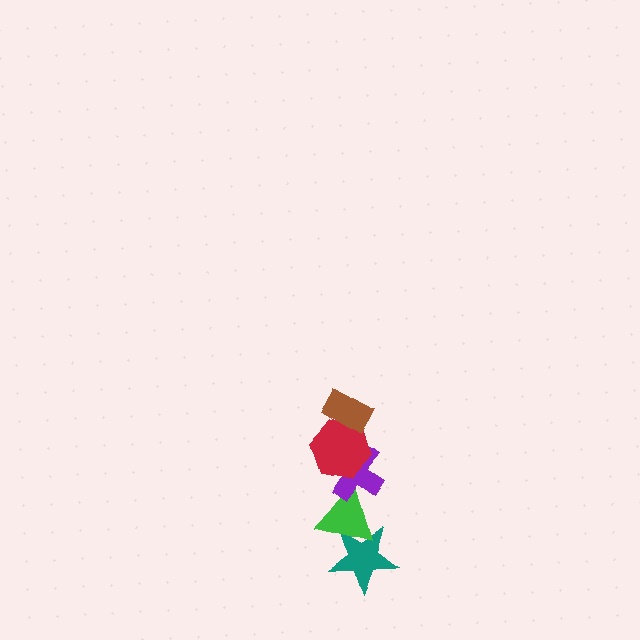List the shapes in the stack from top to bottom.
From top to bottom: the brown rectangle, the red hexagon, the purple cross, the green triangle, the teal star.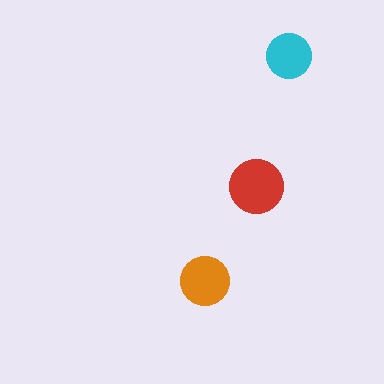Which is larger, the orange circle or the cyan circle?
The orange one.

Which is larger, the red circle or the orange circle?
The red one.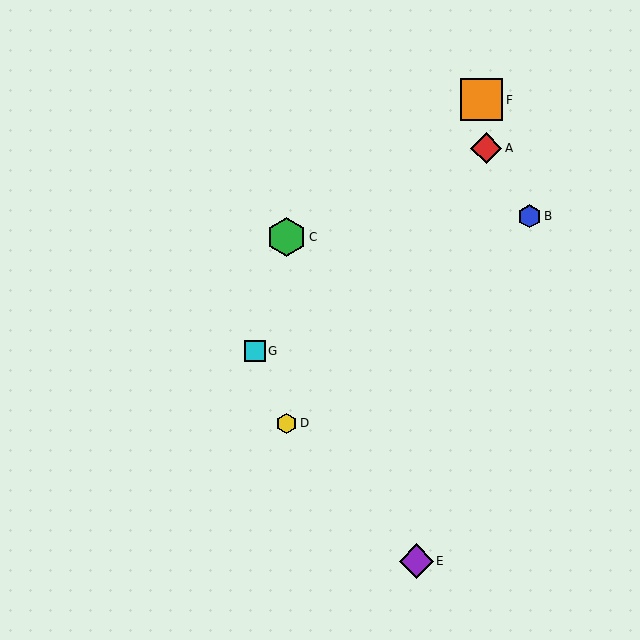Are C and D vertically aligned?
Yes, both are at x≈287.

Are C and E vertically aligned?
No, C is at x≈287 and E is at x≈416.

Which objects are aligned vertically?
Objects C, D are aligned vertically.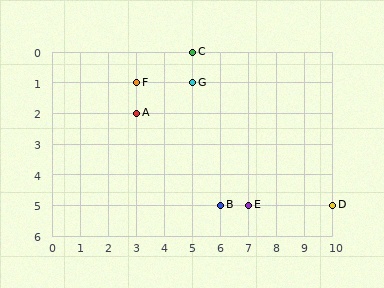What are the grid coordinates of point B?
Point B is at grid coordinates (6, 5).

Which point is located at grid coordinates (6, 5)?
Point B is at (6, 5).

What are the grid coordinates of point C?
Point C is at grid coordinates (5, 0).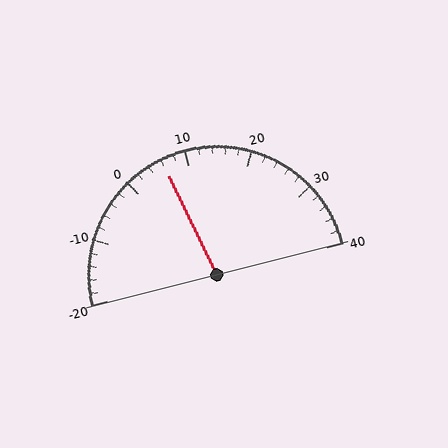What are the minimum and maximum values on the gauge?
The gauge ranges from -20 to 40.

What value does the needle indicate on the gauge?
The needle indicates approximately 6.